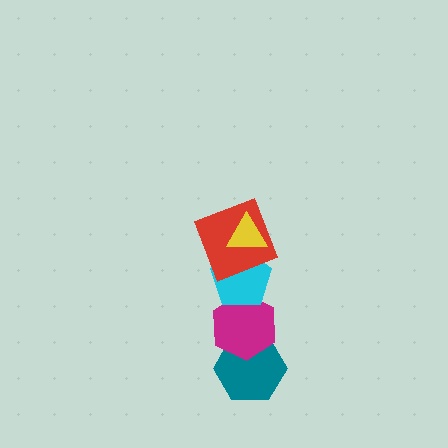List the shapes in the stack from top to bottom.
From top to bottom: the yellow triangle, the red square, the cyan pentagon, the magenta hexagon, the teal hexagon.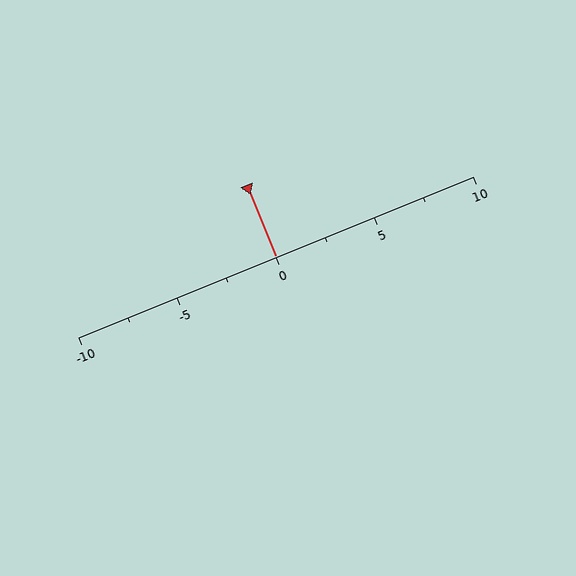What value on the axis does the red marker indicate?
The marker indicates approximately 0.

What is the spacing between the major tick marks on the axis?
The major ticks are spaced 5 apart.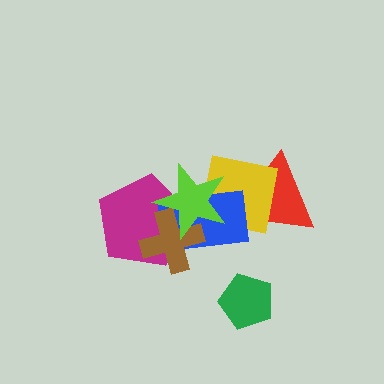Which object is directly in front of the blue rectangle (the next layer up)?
The brown cross is directly in front of the blue rectangle.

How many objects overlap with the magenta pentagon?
3 objects overlap with the magenta pentagon.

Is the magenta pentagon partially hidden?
Yes, it is partially covered by another shape.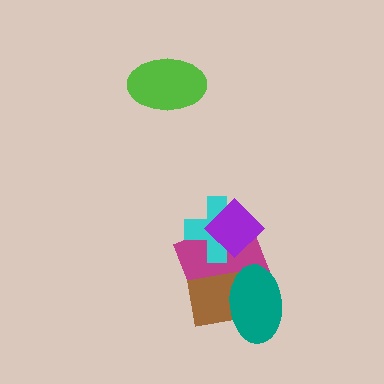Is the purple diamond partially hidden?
No, no other shape covers it.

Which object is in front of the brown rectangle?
The teal ellipse is in front of the brown rectangle.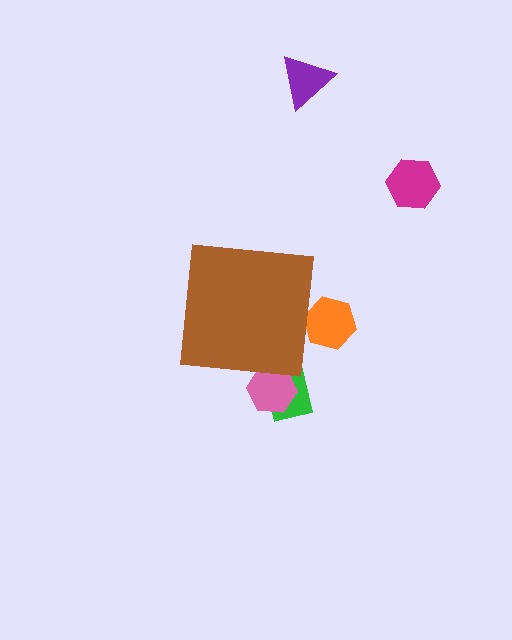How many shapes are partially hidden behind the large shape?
3 shapes are partially hidden.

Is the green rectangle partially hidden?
Yes, the green rectangle is partially hidden behind the brown square.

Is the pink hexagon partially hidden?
Yes, the pink hexagon is partially hidden behind the brown square.